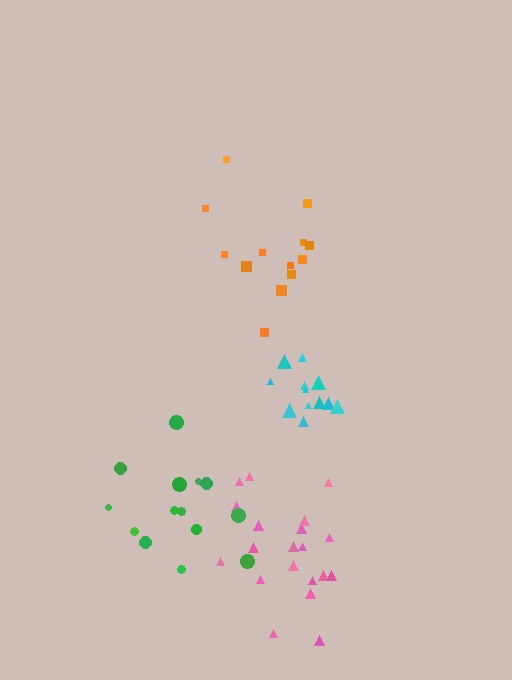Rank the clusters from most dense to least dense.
cyan, pink, orange, green.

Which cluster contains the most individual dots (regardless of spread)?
Pink (20).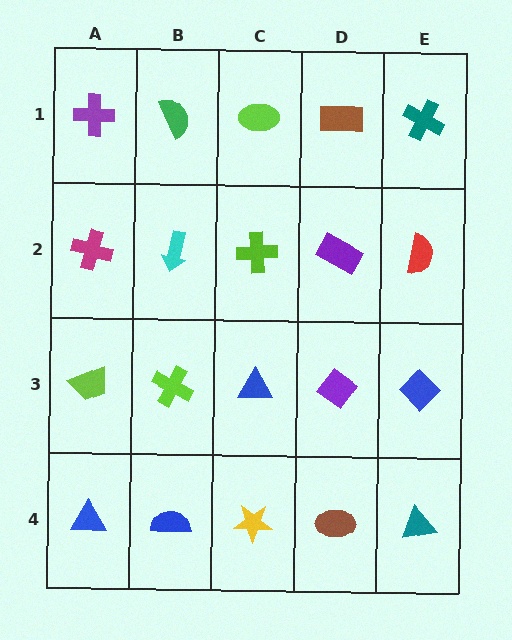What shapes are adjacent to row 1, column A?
A magenta cross (row 2, column A), a green semicircle (row 1, column B).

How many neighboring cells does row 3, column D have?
4.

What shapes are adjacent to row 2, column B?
A green semicircle (row 1, column B), a lime cross (row 3, column B), a magenta cross (row 2, column A), a lime cross (row 2, column C).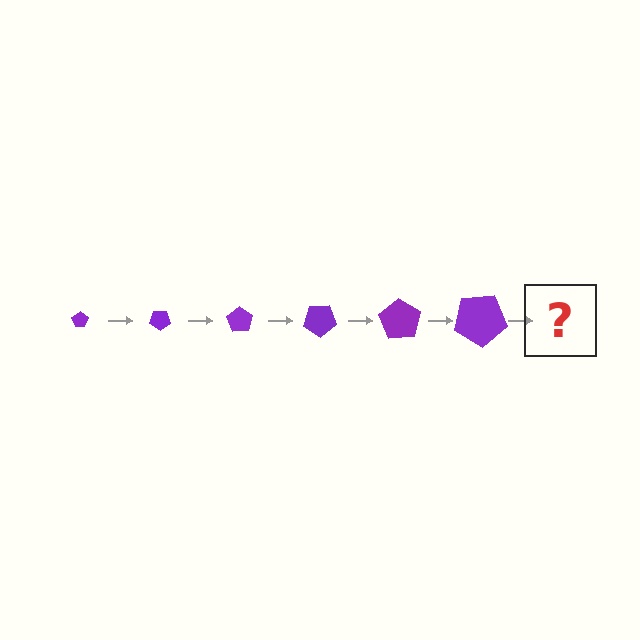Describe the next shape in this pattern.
It should be a pentagon, larger than the previous one and rotated 210 degrees from the start.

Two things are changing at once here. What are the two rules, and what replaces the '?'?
The two rules are that the pentagon grows larger each step and it rotates 35 degrees each step. The '?' should be a pentagon, larger than the previous one and rotated 210 degrees from the start.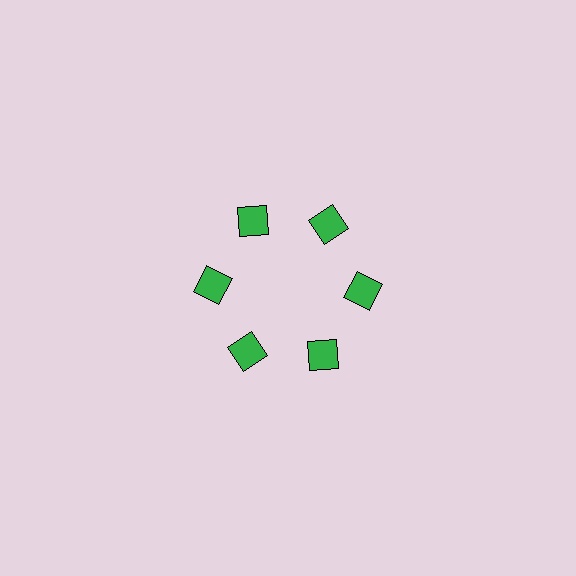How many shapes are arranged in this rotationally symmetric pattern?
There are 6 shapes, arranged in 6 groups of 1.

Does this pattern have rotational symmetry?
Yes, this pattern has 6-fold rotational symmetry. It looks the same after rotating 60 degrees around the center.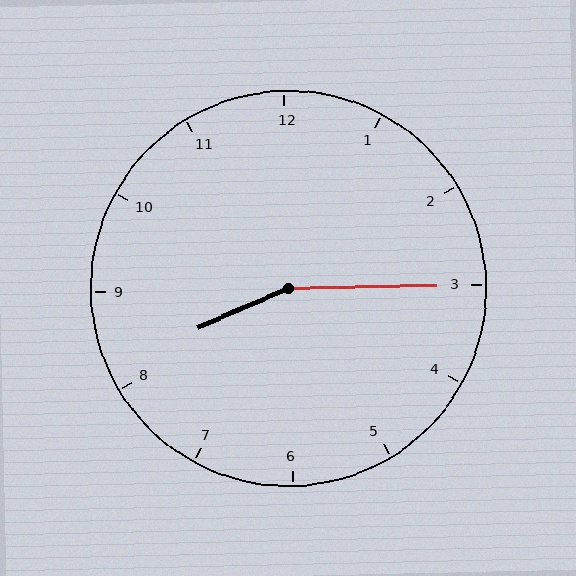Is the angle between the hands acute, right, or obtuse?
It is obtuse.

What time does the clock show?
8:15.